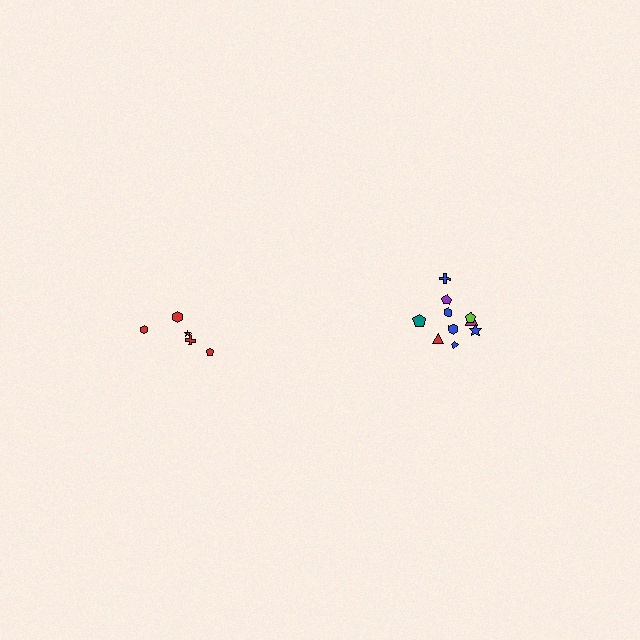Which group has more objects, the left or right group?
The right group.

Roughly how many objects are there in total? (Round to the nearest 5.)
Roughly 15 objects in total.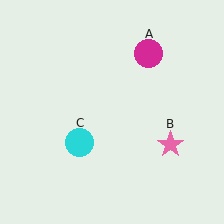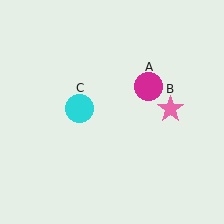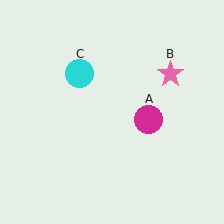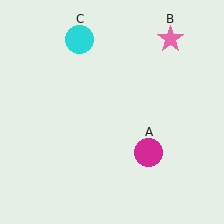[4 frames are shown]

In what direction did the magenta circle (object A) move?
The magenta circle (object A) moved down.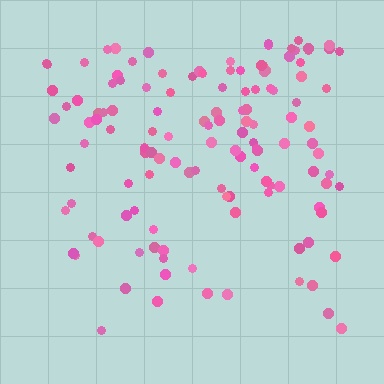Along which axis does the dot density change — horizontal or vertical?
Vertical.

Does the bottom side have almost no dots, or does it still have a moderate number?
Still a moderate number, just noticeably fewer than the top.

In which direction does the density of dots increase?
From bottom to top, with the top side densest.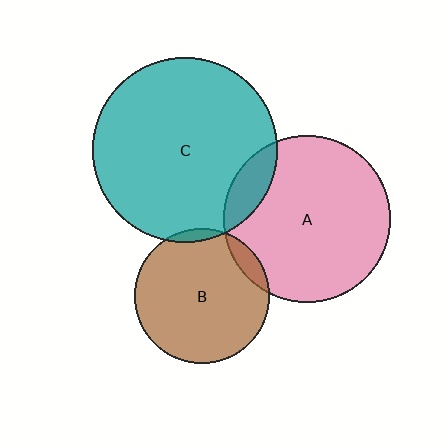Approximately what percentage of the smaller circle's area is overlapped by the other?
Approximately 10%.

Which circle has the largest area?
Circle C (teal).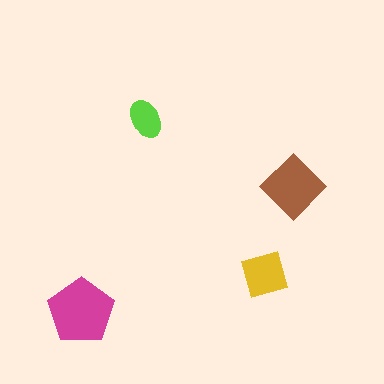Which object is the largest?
The magenta pentagon.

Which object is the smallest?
The lime ellipse.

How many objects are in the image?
There are 4 objects in the image.